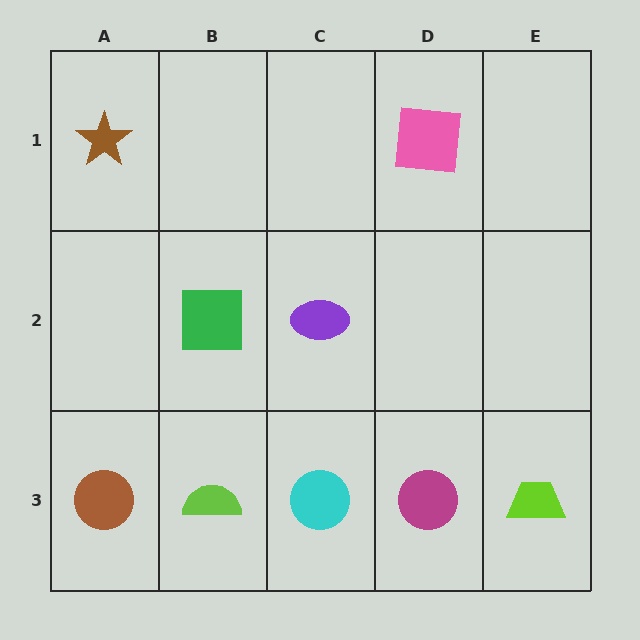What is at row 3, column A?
A brown circle.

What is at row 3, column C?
A cyan circle.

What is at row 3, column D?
A magenta circle.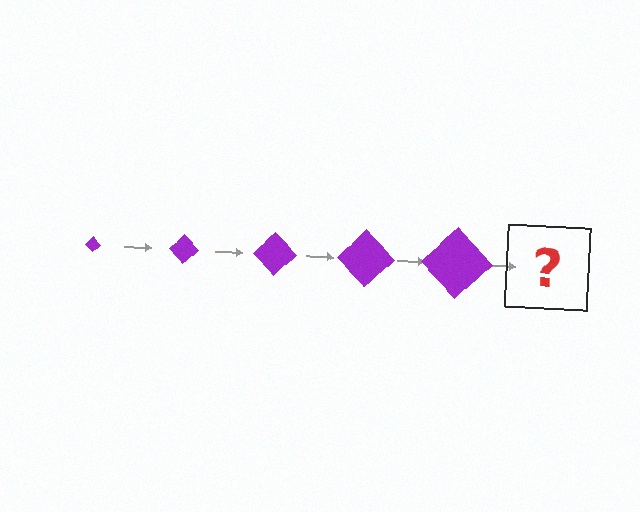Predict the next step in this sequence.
The next step is a purple diamond, larger than the previous one.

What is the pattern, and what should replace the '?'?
The pattern is that the diamond gets progressively larger each step. The '?' should be a purple diamond, larger than the previous one.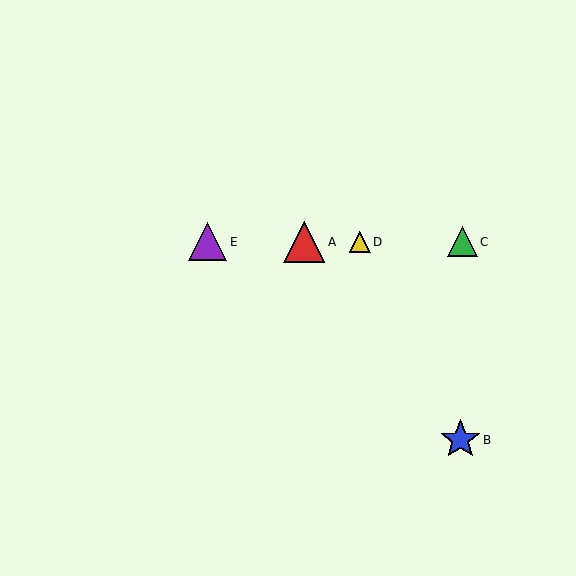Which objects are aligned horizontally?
Objects A, C, D, E are aligned horizontally.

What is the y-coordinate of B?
Object B is at y≈440.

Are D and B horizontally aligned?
No, D is at y≈242 and B is at y≈440.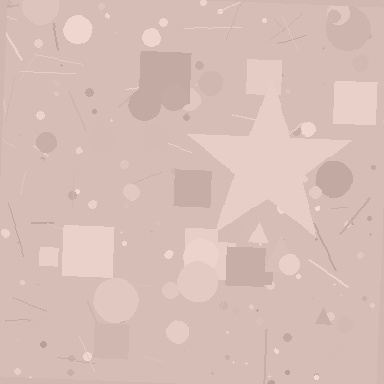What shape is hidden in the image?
A star is hidden in the image.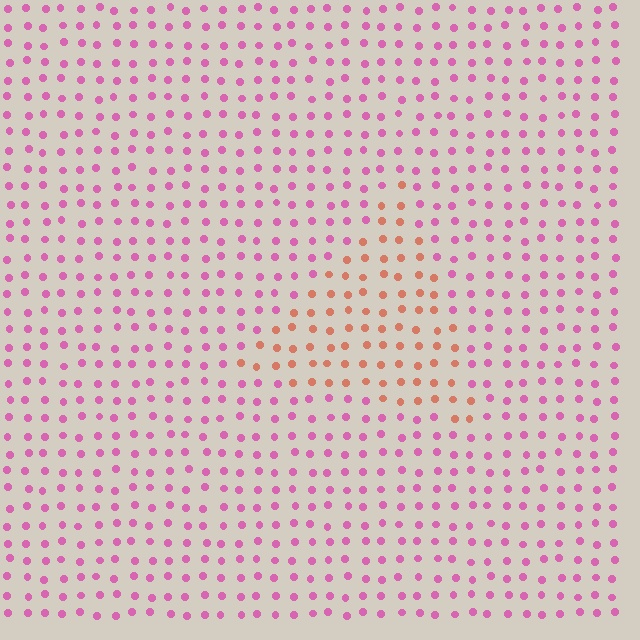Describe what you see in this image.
The image is filled with small pink elements in a uniform arrangement. A triangle-shaped region is visible where the elements are tinted to a slightly different hue, forming a subtle color boundary.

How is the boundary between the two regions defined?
The boundary is defined purely by a slight shift in hue (about 51 degrees). Spacing, size, and orientation are identical on both sides.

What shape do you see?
I see a triangle.